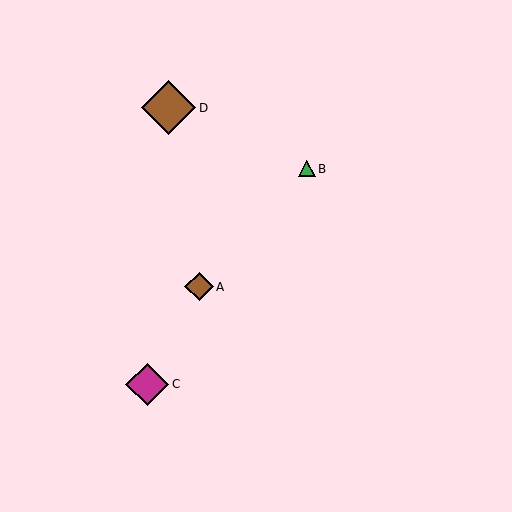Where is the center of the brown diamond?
The center of the brown diamond is at (199, 287).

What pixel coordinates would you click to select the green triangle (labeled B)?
Click at (307, 169) to select the green triangle B.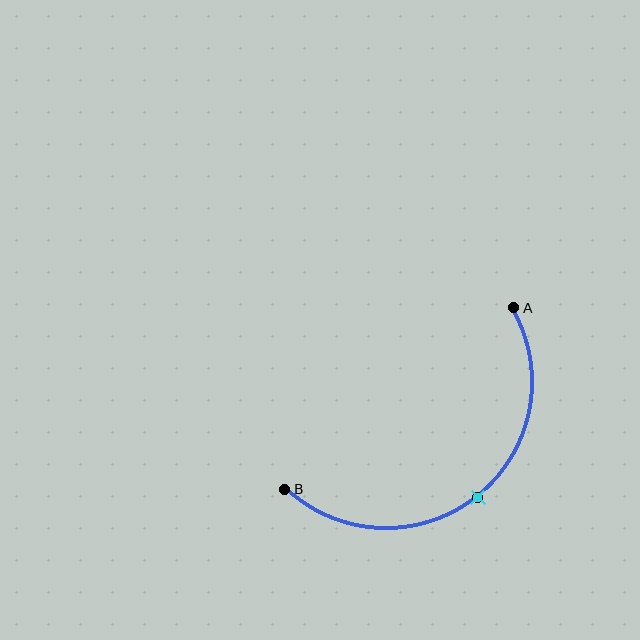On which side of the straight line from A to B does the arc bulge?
The arc bulges below and to the right of the straight line connecting A and B.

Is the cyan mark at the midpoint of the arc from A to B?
Yes. The cyan mark lies on the arc at equal arc-length from both A and B — it is the arc midpoint.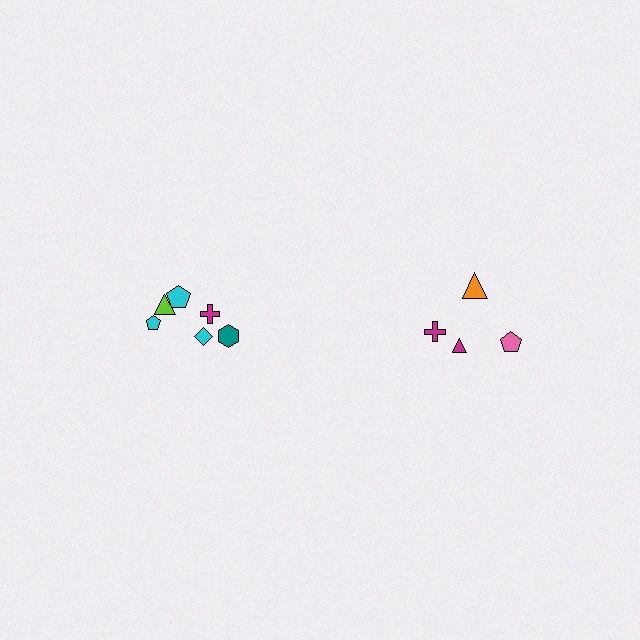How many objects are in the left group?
There are 6 objects.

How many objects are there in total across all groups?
There are 10 objects.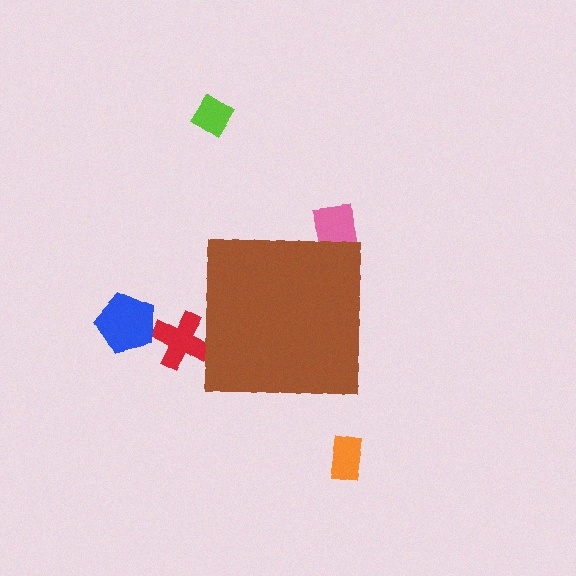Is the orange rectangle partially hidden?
No, the orange rectangle is fully visible.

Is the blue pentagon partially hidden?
No, the blue pentagon is fully visible.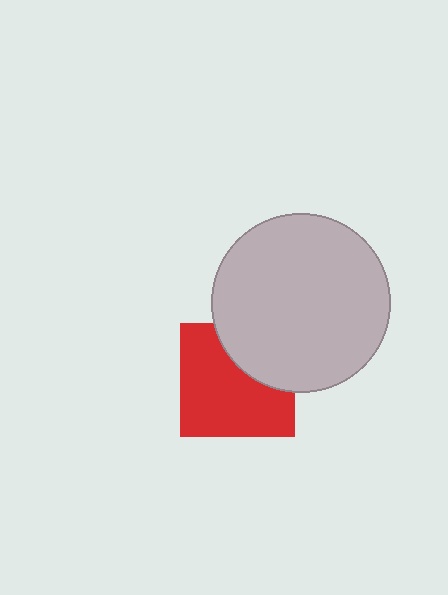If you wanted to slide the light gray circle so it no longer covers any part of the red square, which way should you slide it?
Slide it toward the upper-right — that is the most direct way to separate the two shapes.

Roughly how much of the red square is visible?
Most of it is visible (roughly 69%).